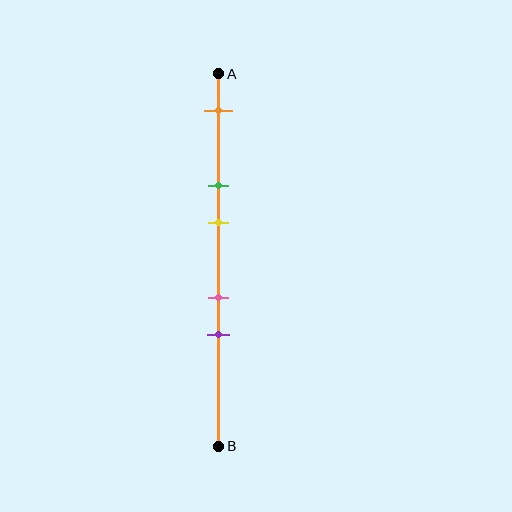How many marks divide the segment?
There are 5 marks dividing the segment.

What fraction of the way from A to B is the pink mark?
The pink mark is approximately 60% (0.6) of the way from A to B.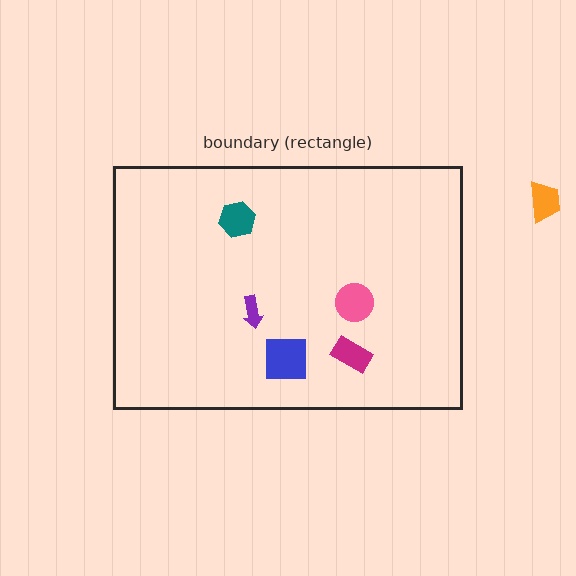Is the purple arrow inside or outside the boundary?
Inside.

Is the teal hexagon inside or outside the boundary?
Inside.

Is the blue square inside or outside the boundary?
Inside.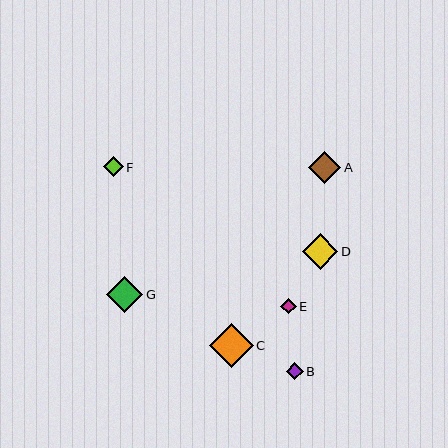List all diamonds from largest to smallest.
From largest to smallest: C, G, D, A, F, B, E.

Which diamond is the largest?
Diamond C is the largest with a size of approximately 44 pixels.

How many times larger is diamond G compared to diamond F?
Diamond G is approximately 1.8 times the size of diamond F.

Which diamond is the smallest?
Diamond E is the smallest with a size of approximately 15 pixels.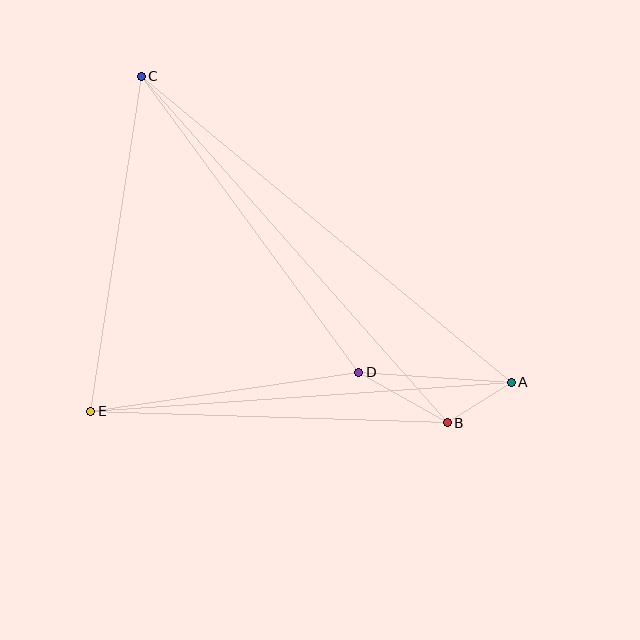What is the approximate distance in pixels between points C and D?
The distance between C and D is approximately 368 pixels.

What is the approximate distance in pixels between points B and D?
The distance between B and D is approximately 102 pixels.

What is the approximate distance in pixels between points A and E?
The distance between A and E is approximately 422 pixels.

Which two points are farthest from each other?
Points A and C are farthest from each other.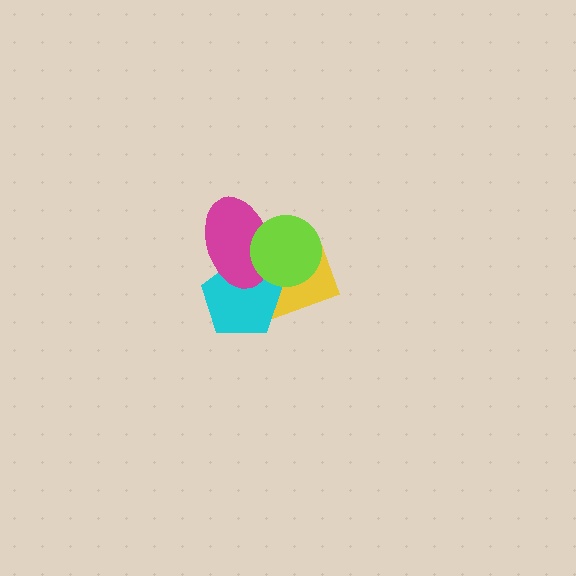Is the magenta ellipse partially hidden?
Yes, it is partially covered by another shape.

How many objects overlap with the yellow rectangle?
3 objects overlap with the yellow rectangle.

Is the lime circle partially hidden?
No, no other shape covers it.